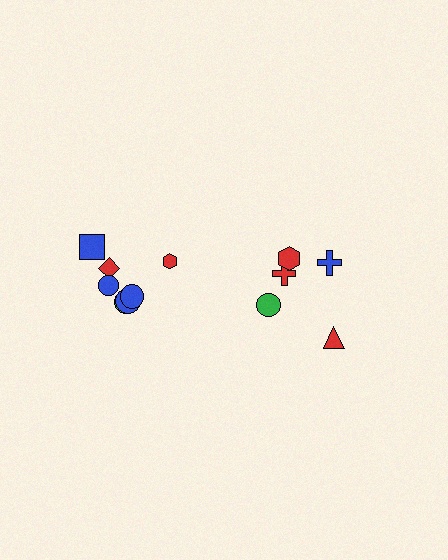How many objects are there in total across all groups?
There are 12 objects.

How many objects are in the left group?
There are 7 objects.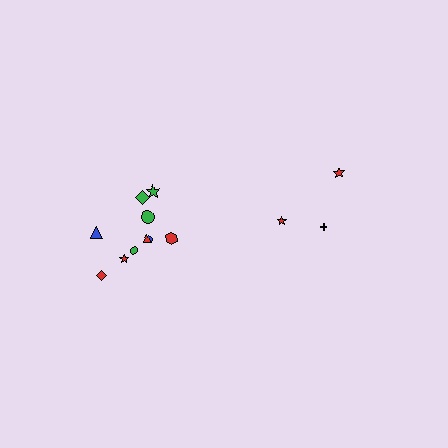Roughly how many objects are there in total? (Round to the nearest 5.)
Roughly 15 objects in total.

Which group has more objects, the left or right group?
The left group.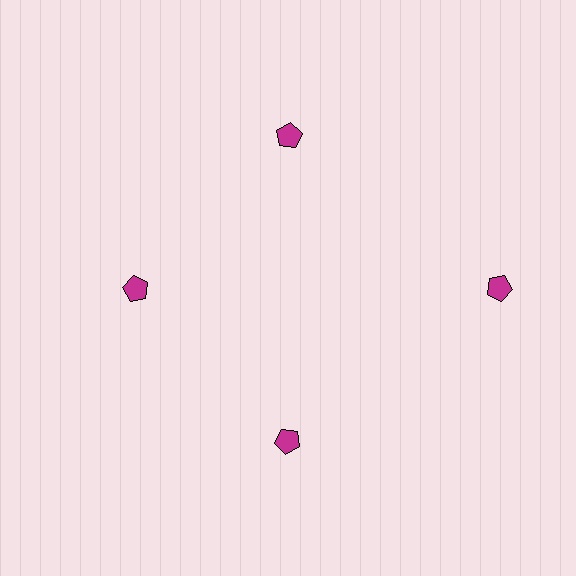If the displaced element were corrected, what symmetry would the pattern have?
It would have 4-fold rotational symmetry — the pattern would map onto itself every 90 degrees.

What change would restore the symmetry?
The symmetry would be restored by moving it inward, back onto the ring so that all 4 pentagons sit at equal angles and equal distance from the center.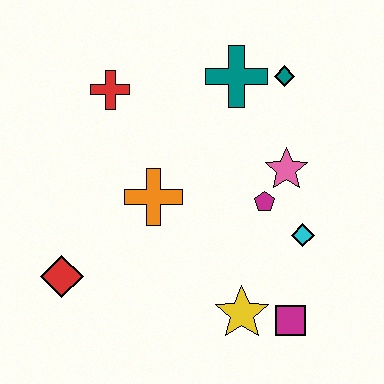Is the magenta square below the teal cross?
Yes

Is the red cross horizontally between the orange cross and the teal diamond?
No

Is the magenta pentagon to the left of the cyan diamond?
Yes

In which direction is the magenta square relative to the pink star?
The magenta square is below the pink star.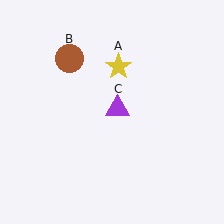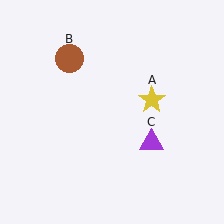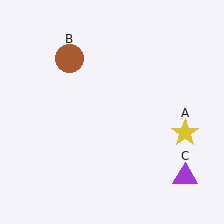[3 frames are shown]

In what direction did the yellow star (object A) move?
The yellow star (object A) moved down and to the right.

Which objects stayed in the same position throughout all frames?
Brown circle (object B) remained stationary.